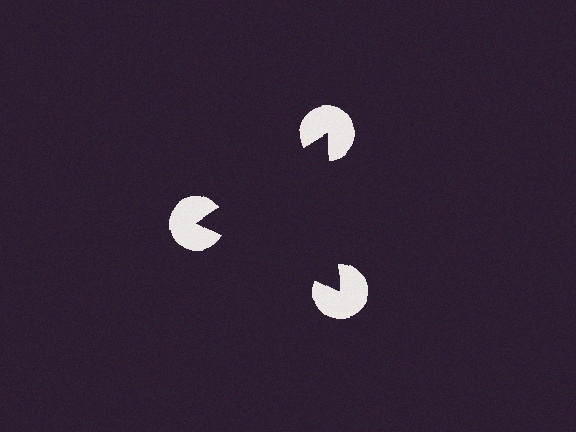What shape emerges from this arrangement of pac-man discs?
An illusory triangle — its edges are inferred from the aligned wedge cuts in the pac-man discs, not physically drawn.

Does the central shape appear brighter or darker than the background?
It typically appears slightly darker than the background, even though no actual brightness change is drawn.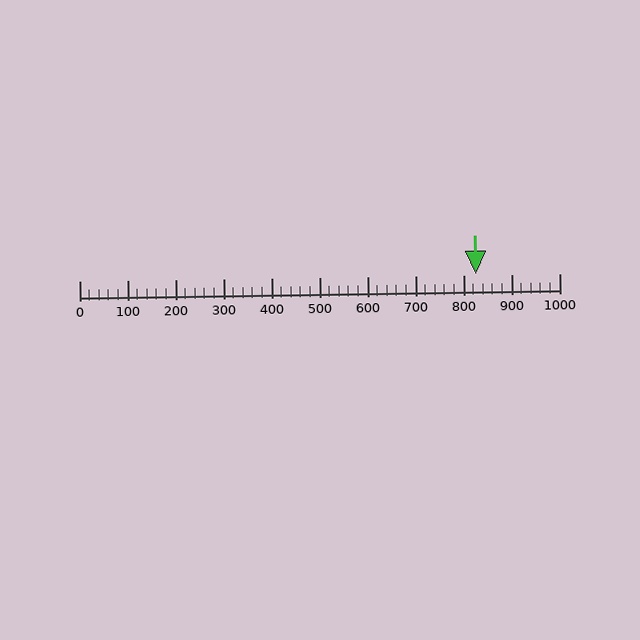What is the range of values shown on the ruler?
The ruler shows values from 0 to 1000.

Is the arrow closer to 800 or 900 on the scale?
The arrow is closer to 800.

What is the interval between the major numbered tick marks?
The major tick marks are spaced 100 units apart.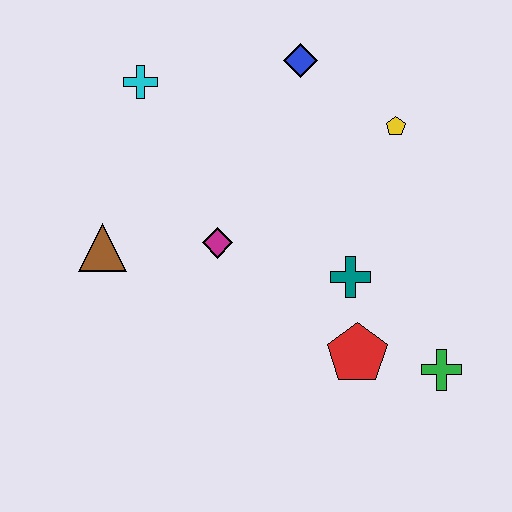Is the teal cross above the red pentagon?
Yes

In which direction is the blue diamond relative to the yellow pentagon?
The blue diamond is to the left of the yellow pentagon.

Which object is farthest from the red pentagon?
The cyan cross is farthest from the red pentagon.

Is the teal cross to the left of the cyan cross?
No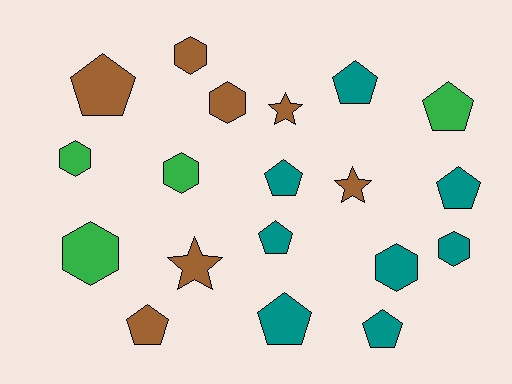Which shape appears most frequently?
Pentagon, with 9 objects.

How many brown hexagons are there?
There are 2 brown hexagons.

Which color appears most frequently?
Teal, with 8 objects.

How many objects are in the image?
There are 19 objects.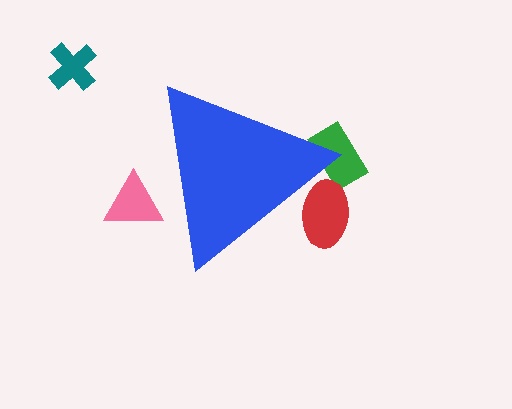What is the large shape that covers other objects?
A blue triangle.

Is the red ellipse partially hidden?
Yes, the red ellipse is partially hidden behind the blue triangle.